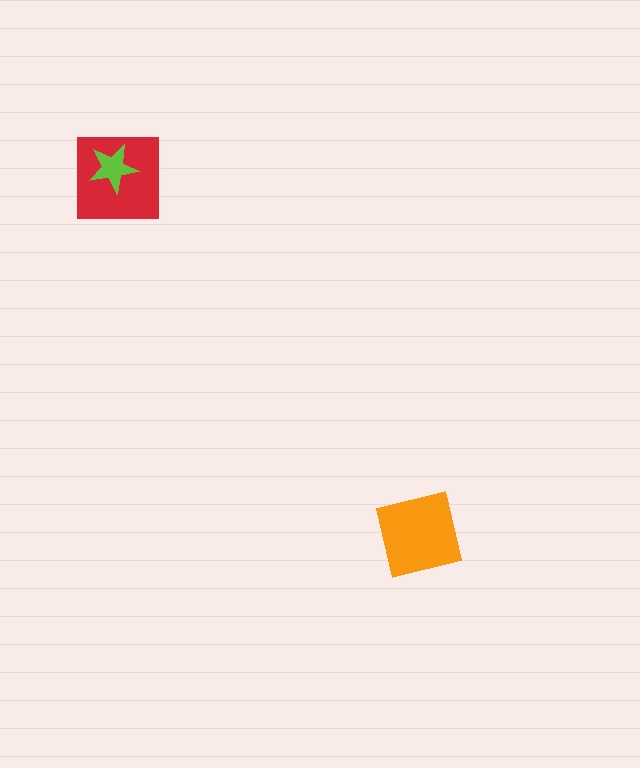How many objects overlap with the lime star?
1 object overlaps with the lime star.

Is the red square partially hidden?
Yes, it is partially covered by another shape.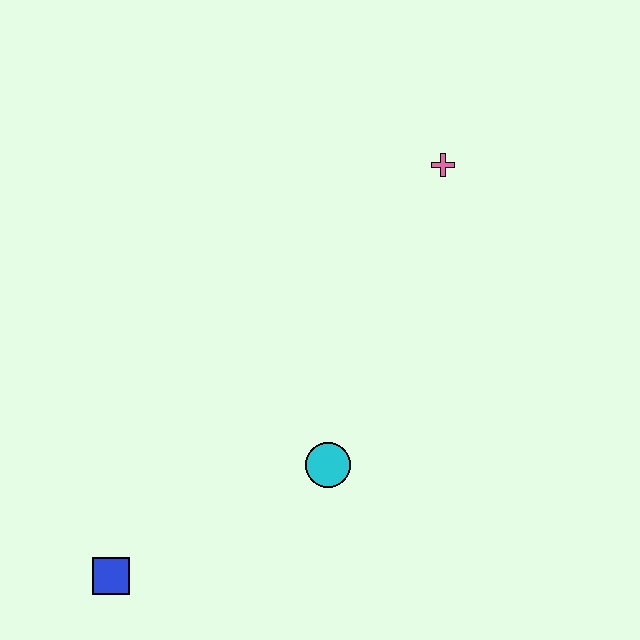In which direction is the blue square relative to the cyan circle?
The blue square is to the left of the cyan circle.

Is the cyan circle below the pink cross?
Yes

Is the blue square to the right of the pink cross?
No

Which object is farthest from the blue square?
The pink cross is farthest from the blue square.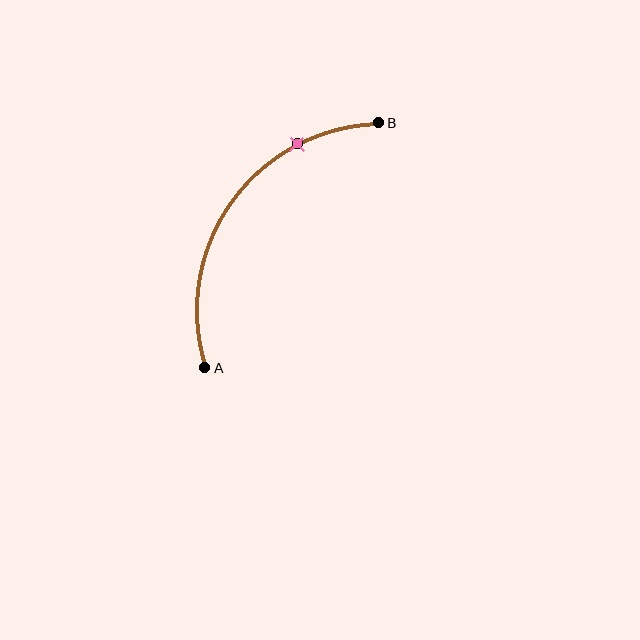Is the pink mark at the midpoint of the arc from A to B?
No. The pink mark lies on the arc but is closer to endpoint B. The arc midpoint would be at the point on the curve equidistant along the arc from both A and B.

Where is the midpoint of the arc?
The arc midpoint is the point on the curve farthest from the straight line joining A and B. It sits above and to the left of that line.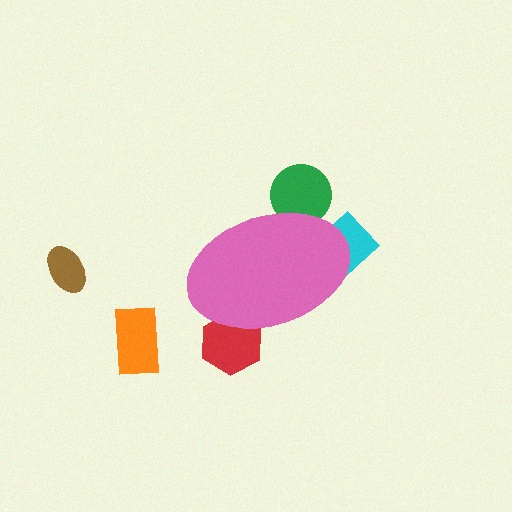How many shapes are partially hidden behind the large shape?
3 shapes are partially hidden.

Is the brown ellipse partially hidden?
No, the brown ellipse is fully visible.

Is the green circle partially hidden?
Yes, the green circle is partially hidden behind the pink ellipse.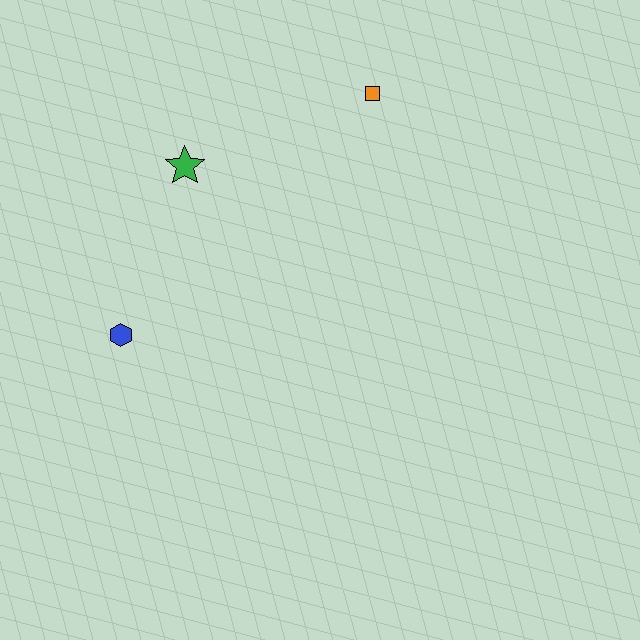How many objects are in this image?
There are 3 objects.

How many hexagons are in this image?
There is 1 hexagon.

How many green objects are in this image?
There is 1 green object.